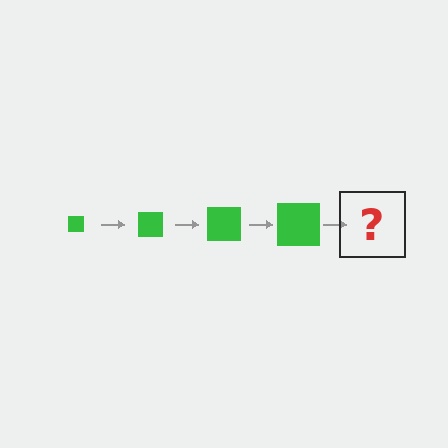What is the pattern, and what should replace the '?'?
The pattern is that the square gets progressively larger each step. The '?' should be a green square, larger than the previous one.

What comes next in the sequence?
The next element should be a green square, larger than the previous one.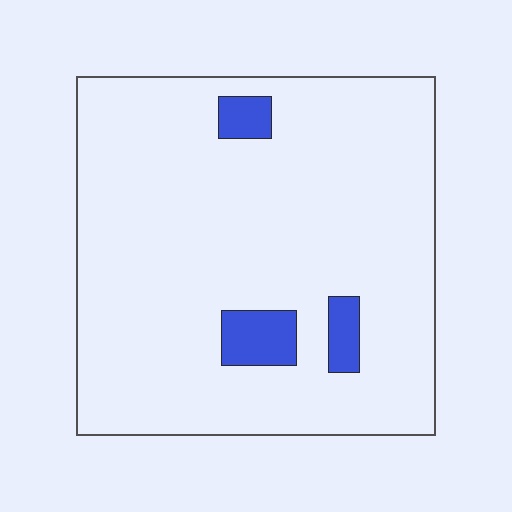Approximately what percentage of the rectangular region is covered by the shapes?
Approximately 5%.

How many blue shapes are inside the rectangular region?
3.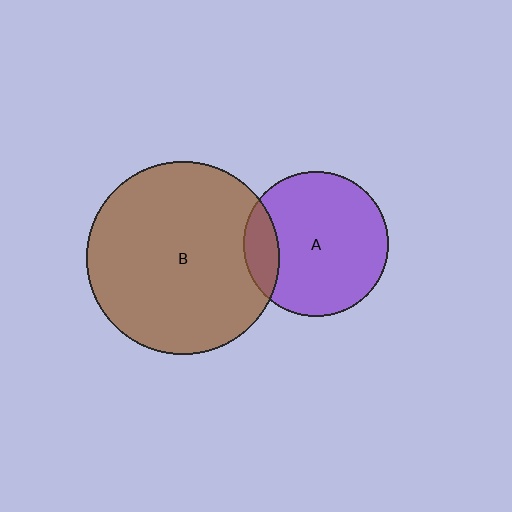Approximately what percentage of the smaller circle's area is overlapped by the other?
Approximately 15%.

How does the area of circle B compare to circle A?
Approximately 1.8 times.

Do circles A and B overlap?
Yes.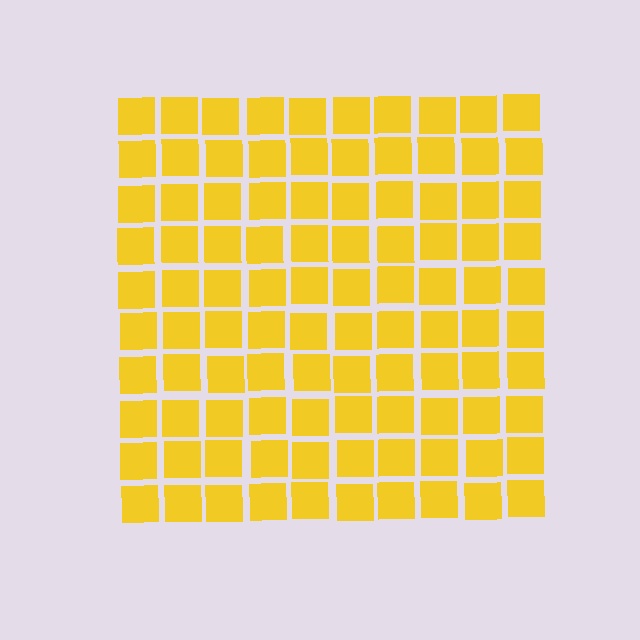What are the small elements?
The small elements are squares.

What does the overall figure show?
The overall figure shows a square.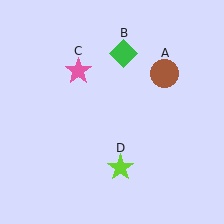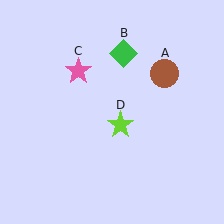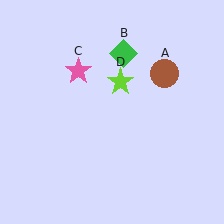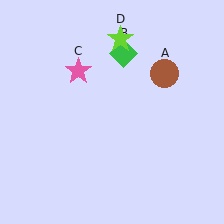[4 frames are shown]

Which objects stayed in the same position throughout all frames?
Brown circle (object A) and green diamond (object B) and pink star (object C) remained stationary.